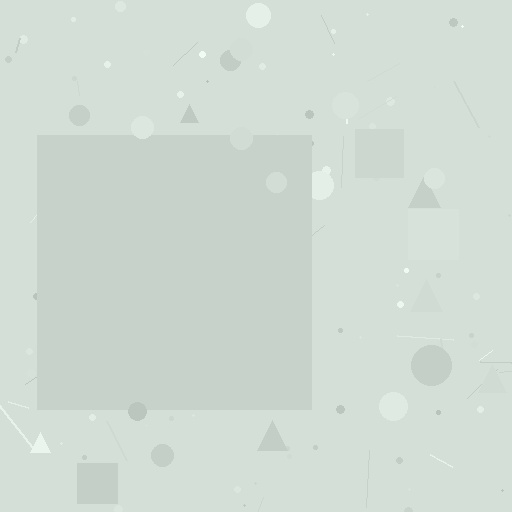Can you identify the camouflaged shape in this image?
The camouflaged shape is a square.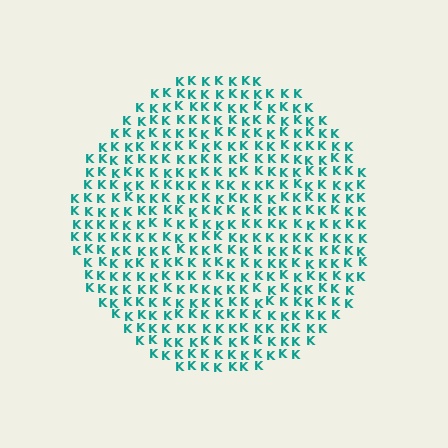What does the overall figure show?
The overall figure shows a circle.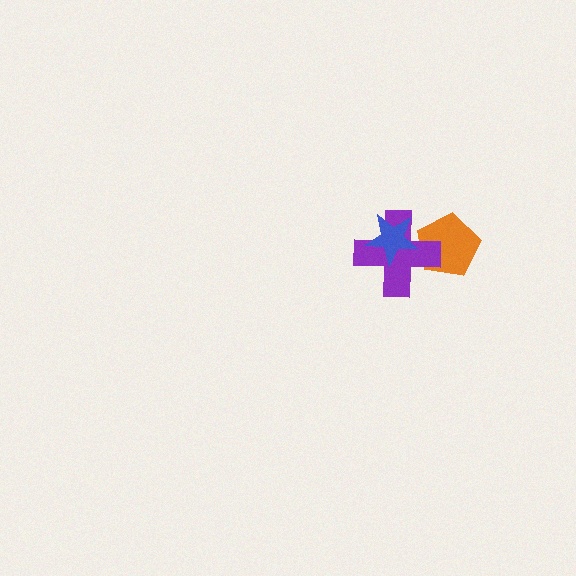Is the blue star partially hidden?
No, no other shape covers it.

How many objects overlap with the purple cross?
2 objects overlap with the purple cross.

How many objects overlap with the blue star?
1 object overlaps with the blue star.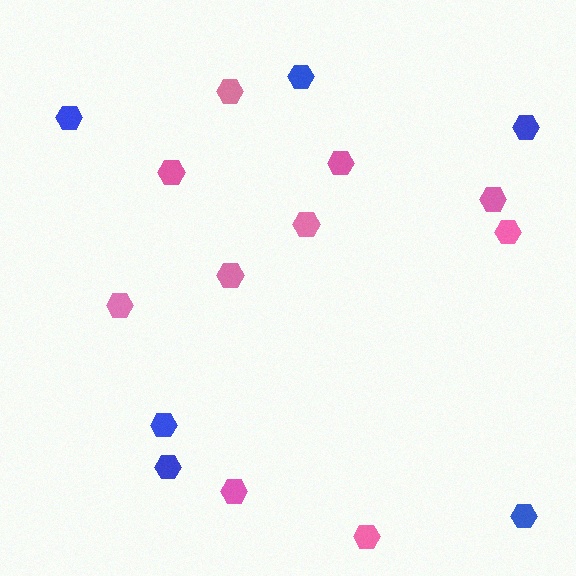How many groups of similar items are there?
There are 2 groups: one group of pink hexagons (10) and one group of blue hexagons (6).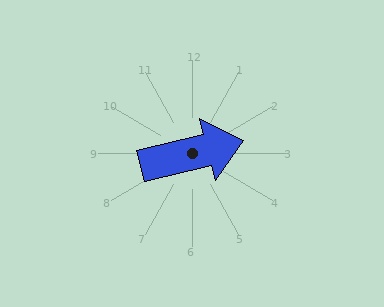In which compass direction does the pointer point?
East.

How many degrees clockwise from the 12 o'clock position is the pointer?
Approximately 76 degrees.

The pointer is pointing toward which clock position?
Roughly 3 o'clock.